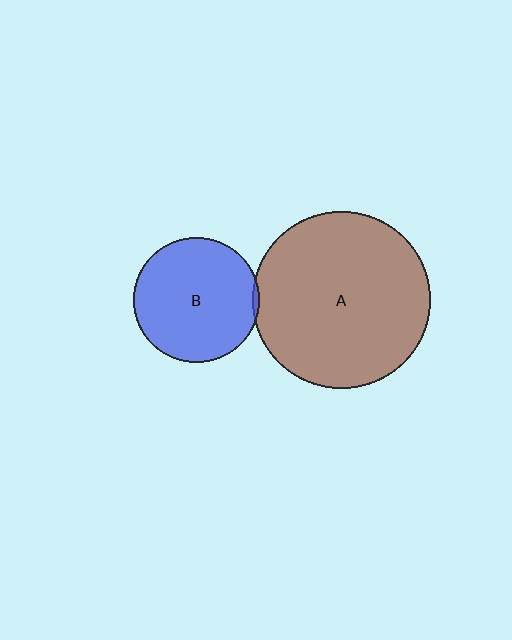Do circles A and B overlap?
Yes.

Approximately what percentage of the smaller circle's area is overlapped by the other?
Approximately 5%.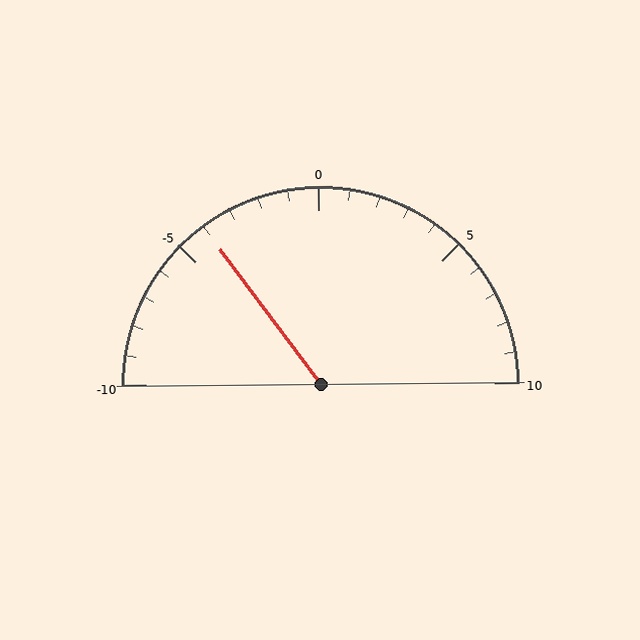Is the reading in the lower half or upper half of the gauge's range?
The reading is in the lower half of the range (-10 to 10).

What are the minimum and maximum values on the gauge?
The gauge ranges from -10 to 10.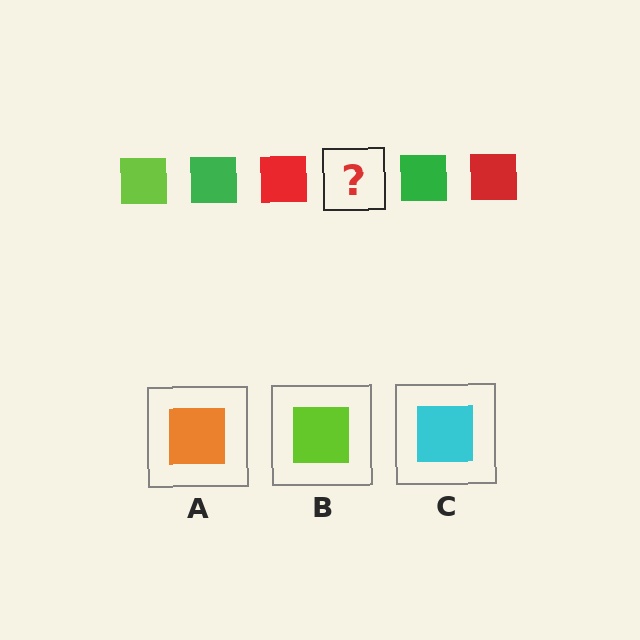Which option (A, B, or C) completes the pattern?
B.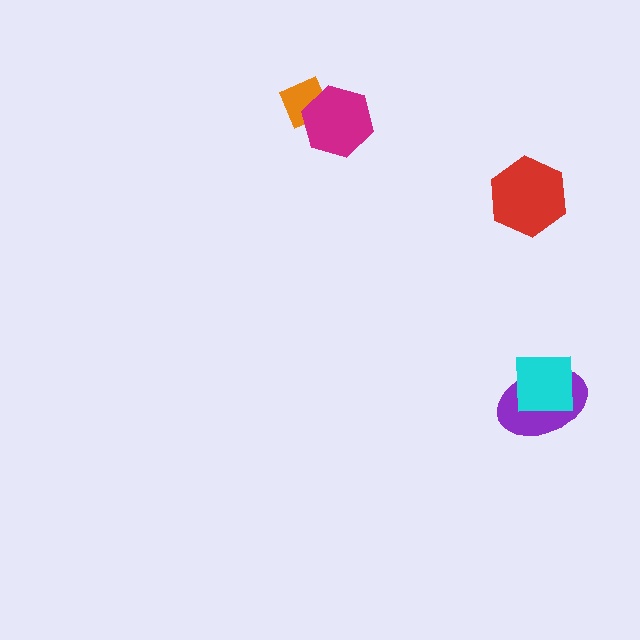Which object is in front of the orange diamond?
The magenta hexagon is in front of the orange diamond.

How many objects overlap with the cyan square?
1 object overlaps with the cyan square.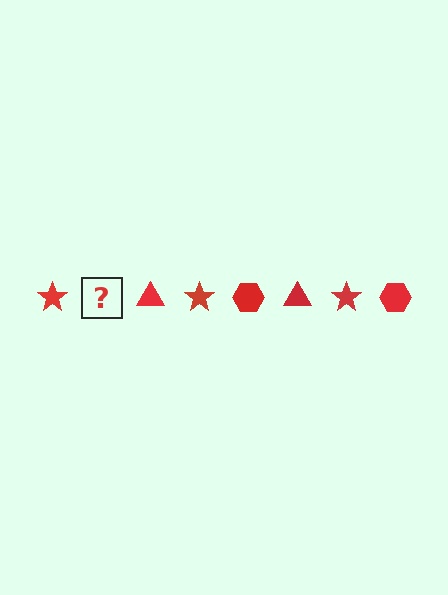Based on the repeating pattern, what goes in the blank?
The blank should be a red hexagon.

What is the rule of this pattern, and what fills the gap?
The rule is that the pattern cycles through star, hexagon, triangle shapes in red. The gap should be filled with a red hexagon.